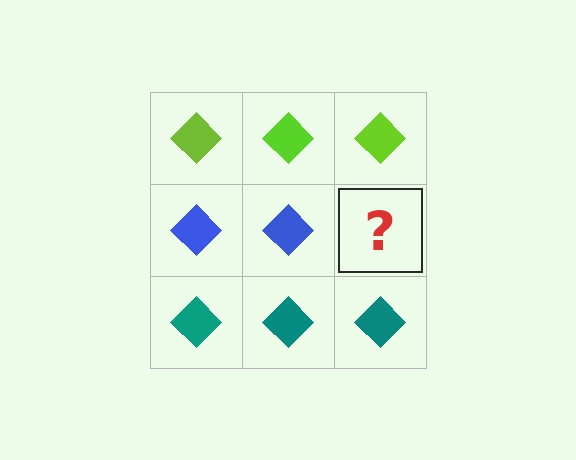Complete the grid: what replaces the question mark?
The question mark should be replaced with a blue diamond.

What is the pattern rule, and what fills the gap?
The rule is that each row has a consistent color. The gap should be filled with a blue diamond.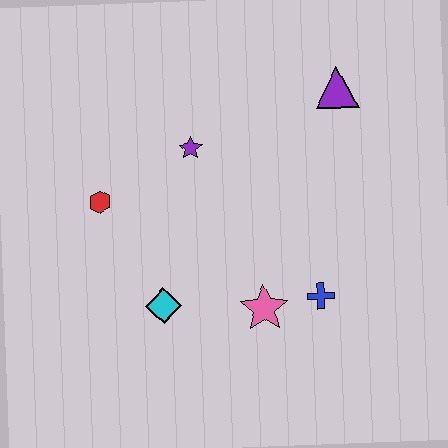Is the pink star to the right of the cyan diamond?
Yes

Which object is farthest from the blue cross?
The red hexagon is farthest from the blue cross.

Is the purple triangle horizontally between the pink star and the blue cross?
No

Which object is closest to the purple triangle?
The purple star is closest to the purple triangle.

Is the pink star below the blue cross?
Yes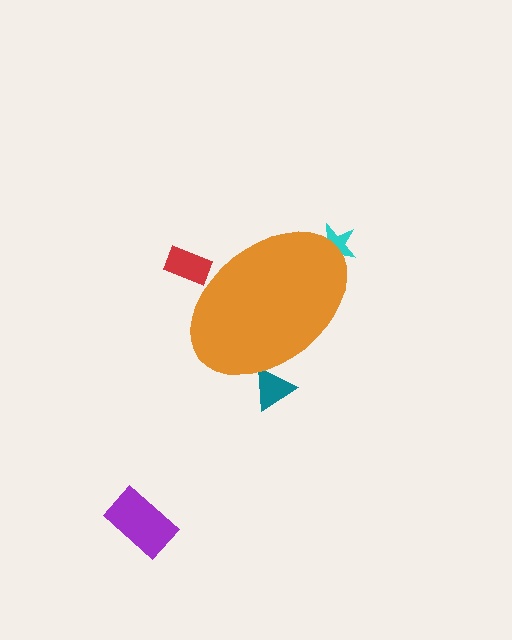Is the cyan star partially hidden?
Yes, the cyan star is partially hidden behind the orange ellipse.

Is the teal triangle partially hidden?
Yes, the teal triangle is partially hidden behind the orange ellipse.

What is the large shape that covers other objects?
An orange ellipse.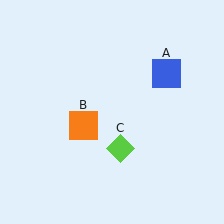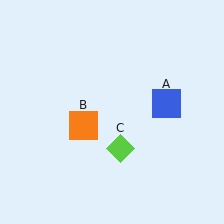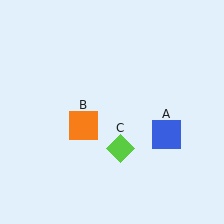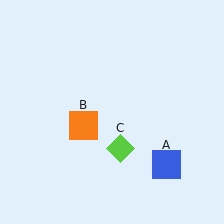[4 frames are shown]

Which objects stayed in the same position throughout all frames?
Orange square (object B) and lime diamond (object C) remained stationary.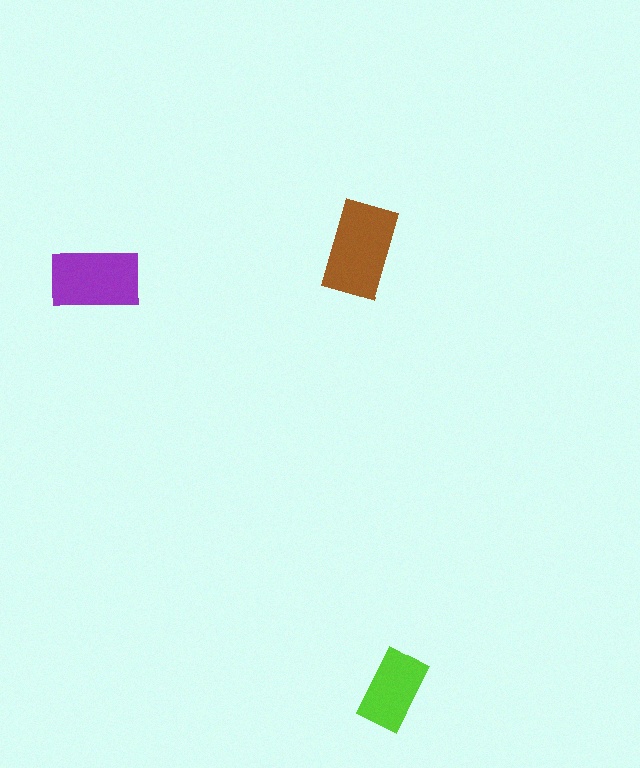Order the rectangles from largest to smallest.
the brown one, the purple one, the lime one.